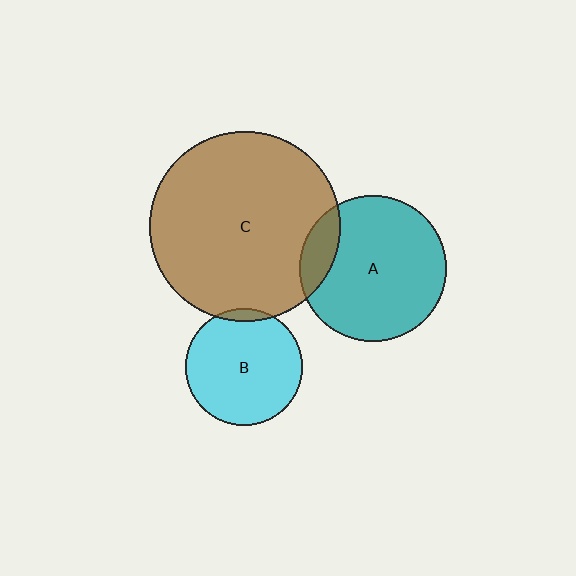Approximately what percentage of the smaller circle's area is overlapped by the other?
Approximately 5%.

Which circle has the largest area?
Circle C (brown).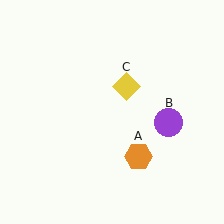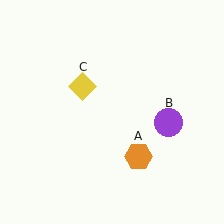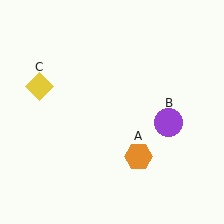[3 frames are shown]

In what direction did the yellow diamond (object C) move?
The yellow diamond (object C) moved left.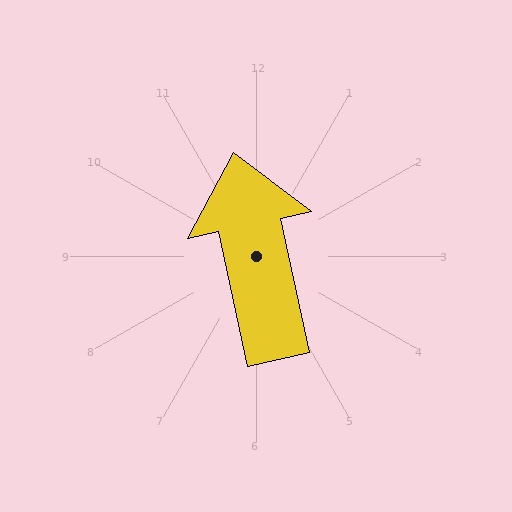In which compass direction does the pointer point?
North.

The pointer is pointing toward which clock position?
Roughly 12 o'clock.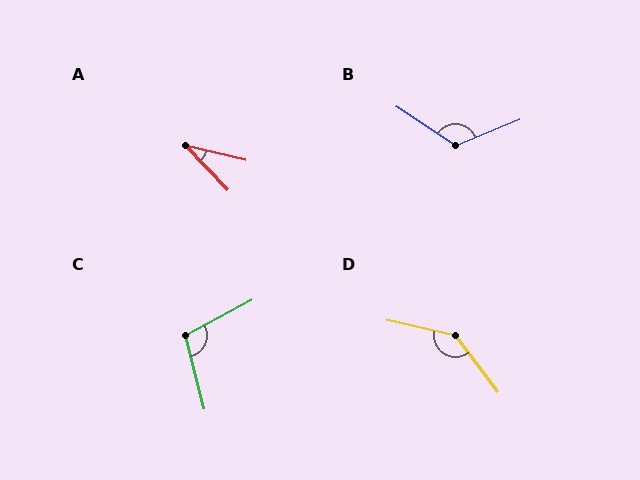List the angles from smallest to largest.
A (33°), C (104°), B (124°), D (140°).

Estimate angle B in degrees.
Approximately 124 degrees.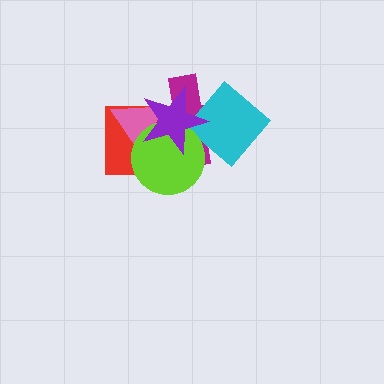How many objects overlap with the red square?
4 objects overlap with the red square.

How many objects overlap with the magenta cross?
5 objects overlap with the magenta cross.